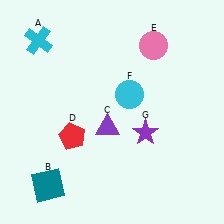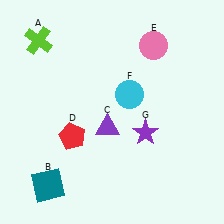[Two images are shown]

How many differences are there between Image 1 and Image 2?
There is 1 difference between the two images.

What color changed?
The cross (A) changed from cyan in Image 1 to lime in Image 2.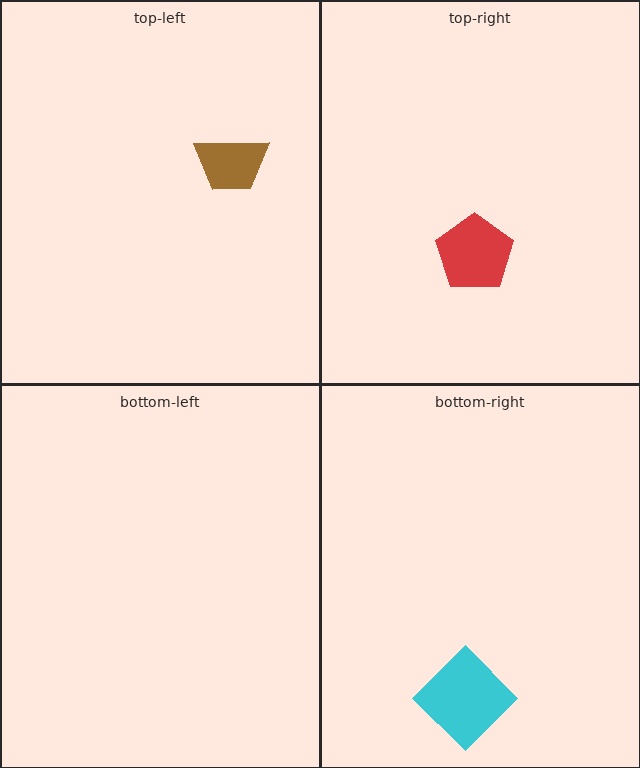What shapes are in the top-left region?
The brown trapezoid.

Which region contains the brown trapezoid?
The top-left region.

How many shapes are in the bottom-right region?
1.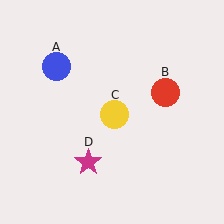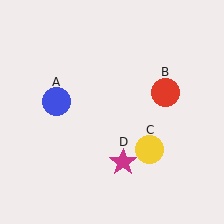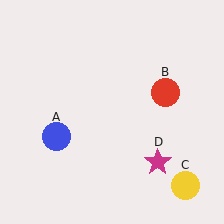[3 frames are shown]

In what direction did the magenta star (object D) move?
The magenta star (object D) moved right.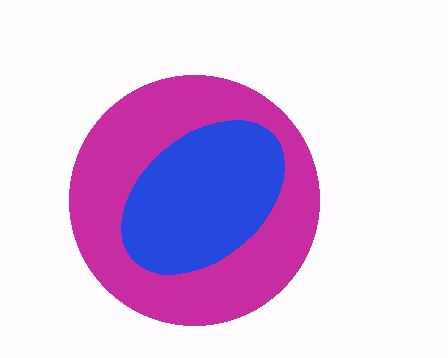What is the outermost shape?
The magenta circle.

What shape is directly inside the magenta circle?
The blue ellipse.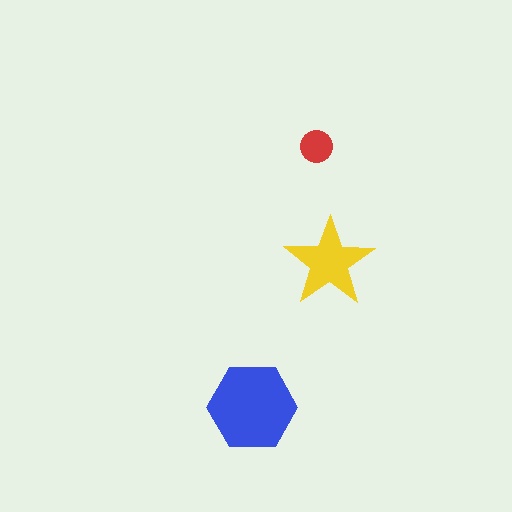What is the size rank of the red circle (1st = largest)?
3rd.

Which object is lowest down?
The blue hexagon is bottommost.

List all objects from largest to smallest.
The blue hexagon, the yellow star, the red circle.